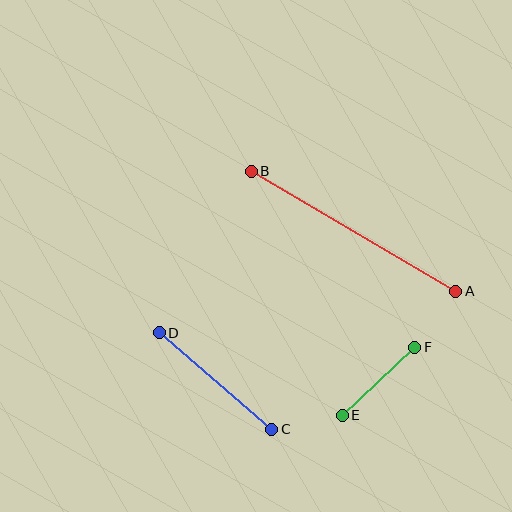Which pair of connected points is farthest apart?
Points A and B are farthest apart.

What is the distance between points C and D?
The distance is approximately 148 pixels.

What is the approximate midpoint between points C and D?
The midpoint is at approximately (216, 381) pixels.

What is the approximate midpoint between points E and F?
The midpoint is at approximately (378, 381) pixels.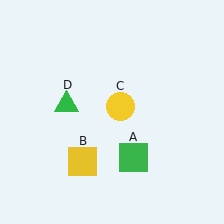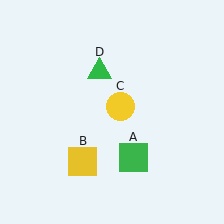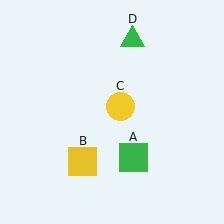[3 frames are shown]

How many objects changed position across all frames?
1 object changed position: green triangle (object D).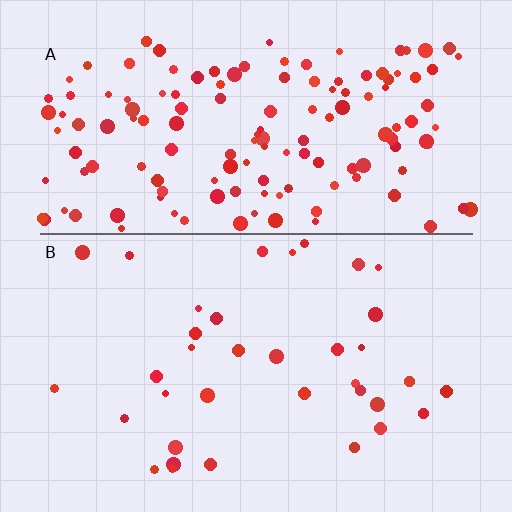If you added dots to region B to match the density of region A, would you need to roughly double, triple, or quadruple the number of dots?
Approximately quadruple.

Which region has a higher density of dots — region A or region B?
A (the top).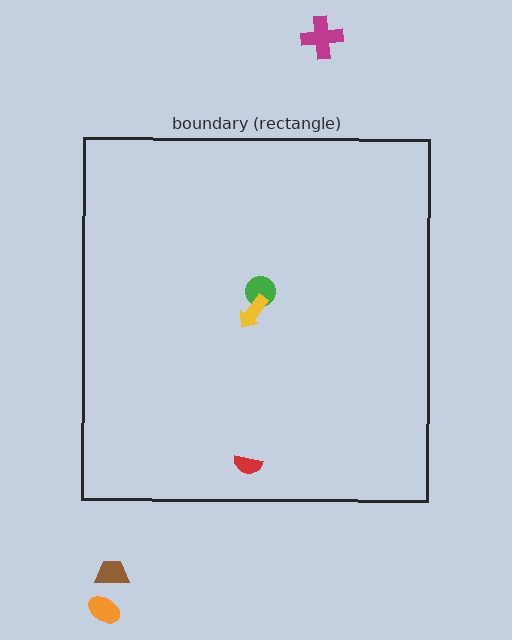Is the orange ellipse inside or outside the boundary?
Outside.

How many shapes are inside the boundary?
3 inside, 3 outside.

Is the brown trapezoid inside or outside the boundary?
Outside.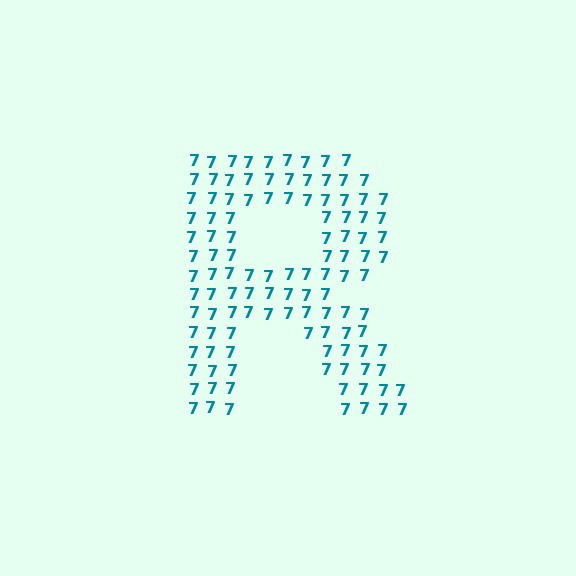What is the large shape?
The large shape is the letter R.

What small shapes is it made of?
It is made of small digit 7's.